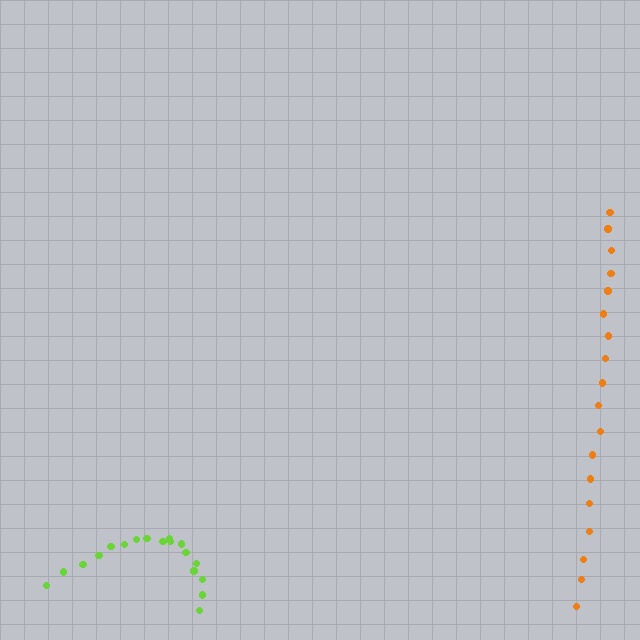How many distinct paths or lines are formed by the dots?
There are 2 distinct paths.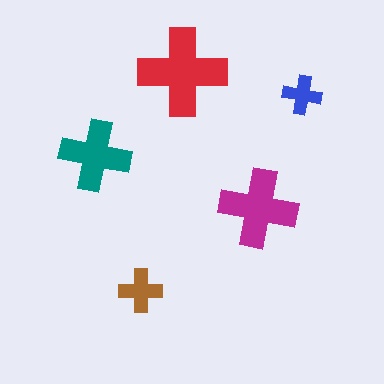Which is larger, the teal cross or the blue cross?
The teal one.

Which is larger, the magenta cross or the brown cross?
The magenta one.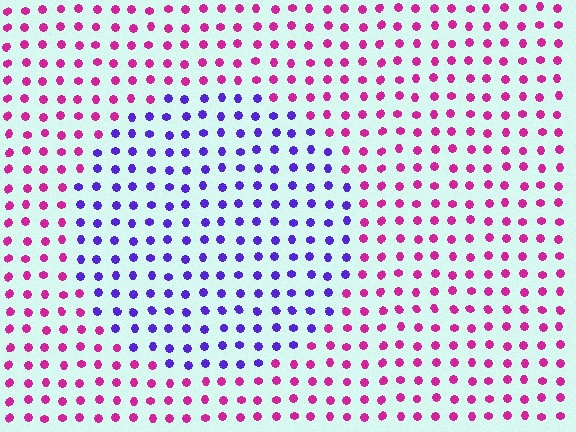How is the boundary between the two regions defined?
The boundary is defined purely by a slight shift in hue (about 62 degrees). Spacing, size, and orientation are identical on both sides.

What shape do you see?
I see a circle.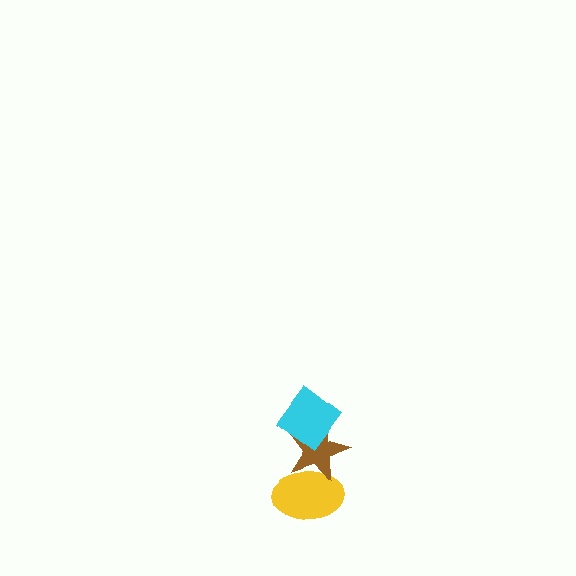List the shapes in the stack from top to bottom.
From top to bottom: the cyan diamond, the brown star, the yellow ellipse.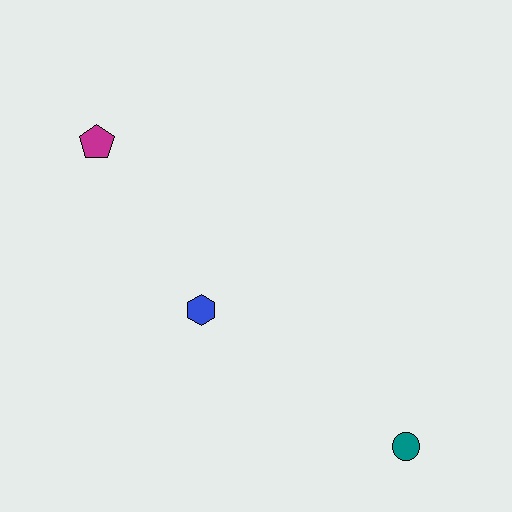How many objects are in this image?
There are 3 objects.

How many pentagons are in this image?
There is 1 pentagon.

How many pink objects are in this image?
There are no pink objects.